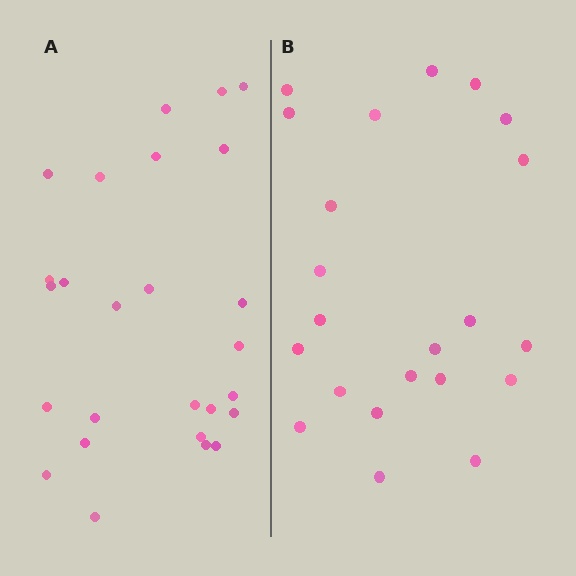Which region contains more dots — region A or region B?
Region A (the left region) has more dots.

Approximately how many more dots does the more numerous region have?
Region A has about 4 more dots than region B.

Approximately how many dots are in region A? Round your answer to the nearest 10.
About 30 dots. (The exact count is 26, which rounds to 30.)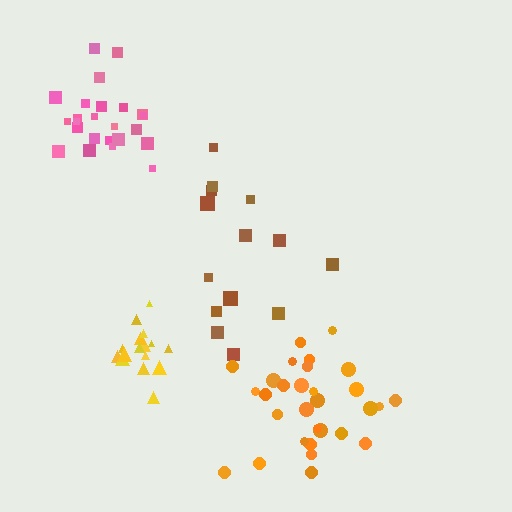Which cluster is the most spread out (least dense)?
Brown.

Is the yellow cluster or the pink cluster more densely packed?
Pink.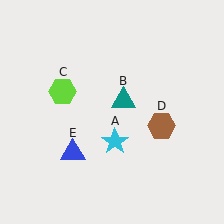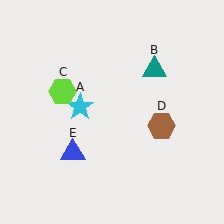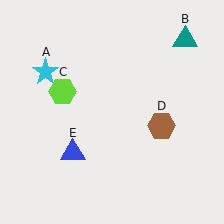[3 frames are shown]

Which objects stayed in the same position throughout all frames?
Lime hexagon (object C) and brown hexagon (object D) and blue triangle (object E) remained stationary.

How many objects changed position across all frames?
2 objects changed position: cyan star (object A), teal triangle (object B).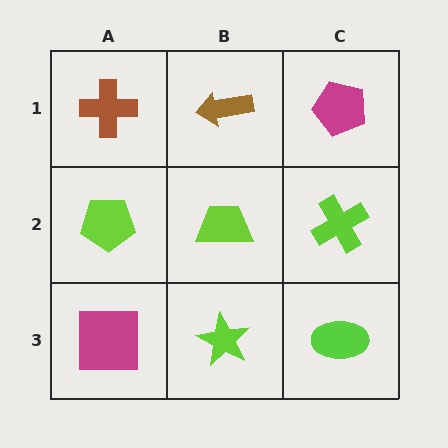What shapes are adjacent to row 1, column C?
A lime cross (row 2, column C), a brown arrow (row 1, column B).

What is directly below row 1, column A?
A lime pentagon.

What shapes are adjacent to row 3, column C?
A lime cross (row 2, column C), a lime star (row 3, column B).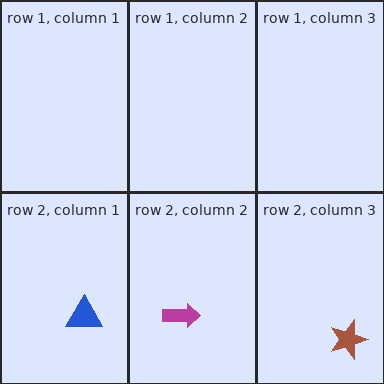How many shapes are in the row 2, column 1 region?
1.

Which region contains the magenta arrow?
The row 2, column 2 region.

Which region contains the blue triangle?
The row 2, column 1 region.